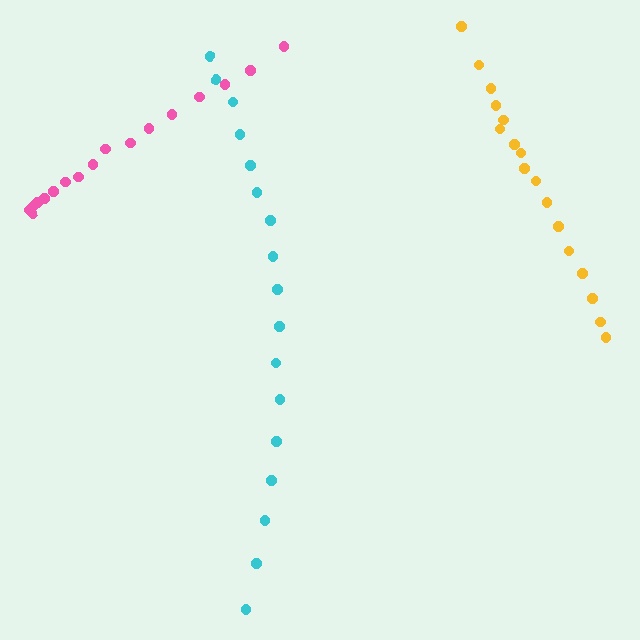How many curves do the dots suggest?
There are 3 distinct paths.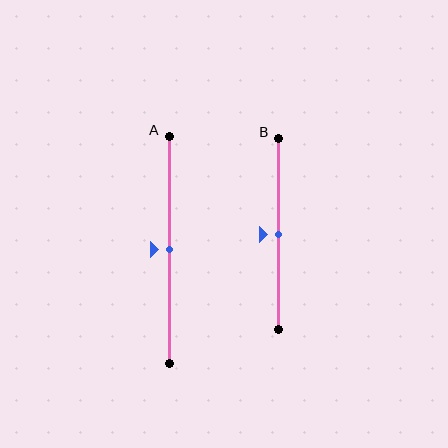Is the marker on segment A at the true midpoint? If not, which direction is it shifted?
Yes, the marker on segment A is at the true midpoint.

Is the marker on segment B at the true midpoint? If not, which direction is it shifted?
Yes, the marker on segment B is at the true midpoint.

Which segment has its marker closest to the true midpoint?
Segment A has its marker closest to the true midpoint.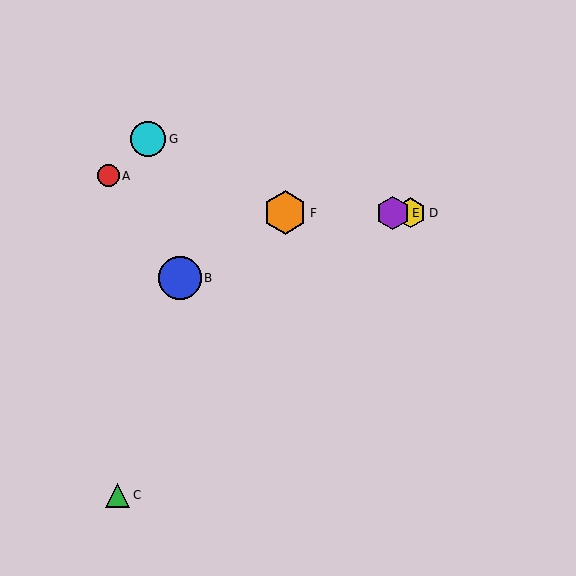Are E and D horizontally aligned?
Yes, both are at y≈213.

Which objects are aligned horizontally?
Objects D, E, F are aligned horizontally.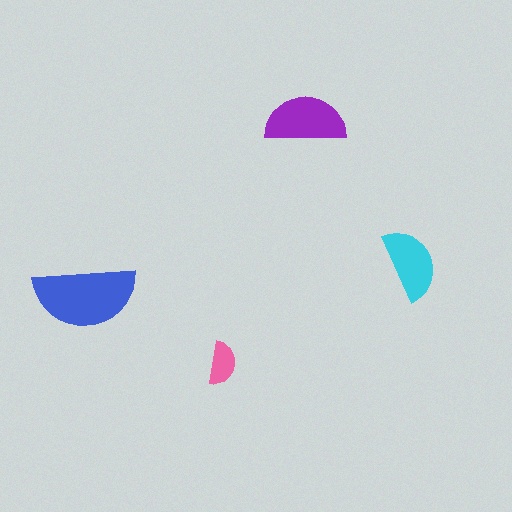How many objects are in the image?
There are 4 objects in the image.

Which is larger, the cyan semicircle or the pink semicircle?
The cyan one.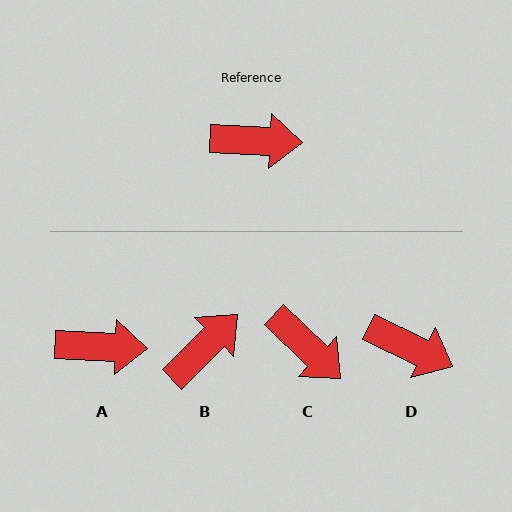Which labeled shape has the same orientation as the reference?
A.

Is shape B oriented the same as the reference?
No, it is off by about 47 degrees.